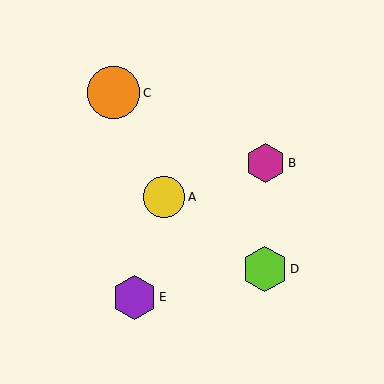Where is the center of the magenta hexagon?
The center of the magenta hexagon is at (265, 163).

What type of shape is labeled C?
Shape C is an orange circle.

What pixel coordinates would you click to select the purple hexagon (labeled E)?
Click at (134, 297) to select the purple hexagon E.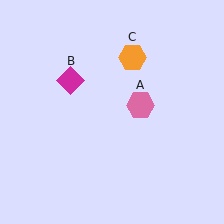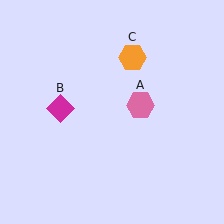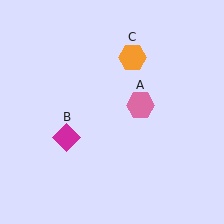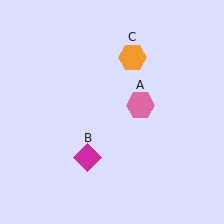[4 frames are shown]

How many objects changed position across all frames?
1 object changed position: magenta diamond (object B).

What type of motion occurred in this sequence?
The magenta diamond (object B) rotated counterclockwise around the center of the scene.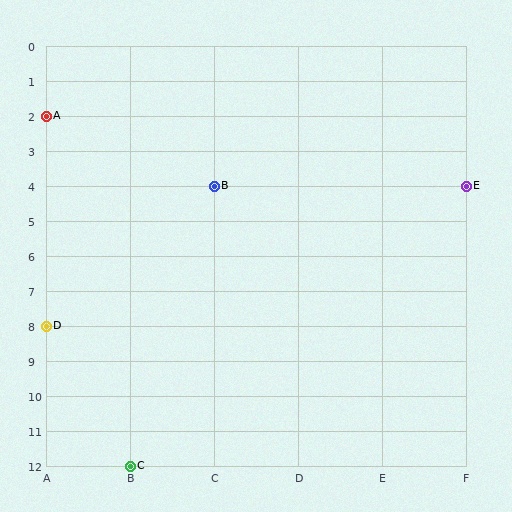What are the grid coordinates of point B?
Point B is at grid coordinates (C, 4).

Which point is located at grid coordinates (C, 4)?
Point B is at (C, 4).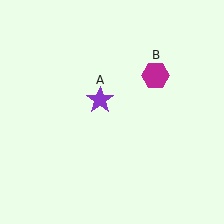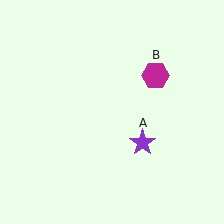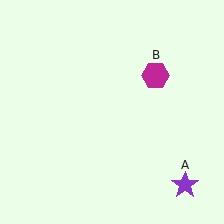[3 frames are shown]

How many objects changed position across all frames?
1 object changed position: purple star (object A).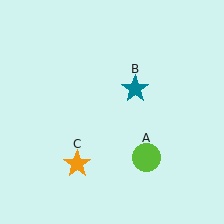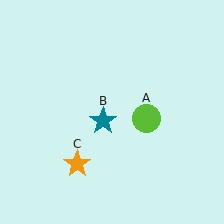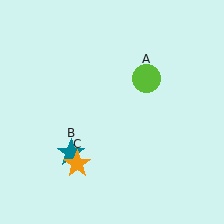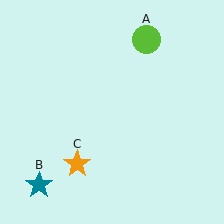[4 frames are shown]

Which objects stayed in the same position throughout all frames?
Orange star (object C) remained stationary.